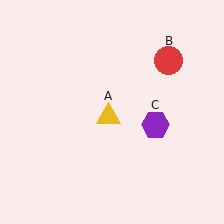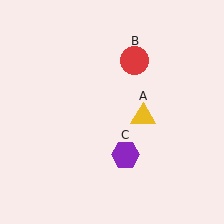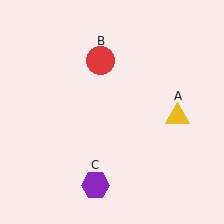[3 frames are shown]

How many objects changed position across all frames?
3 objects changed position: yellow triangle (object A), red circle (object B), purple hexagon (object C).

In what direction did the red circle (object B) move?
The red circle (object B) moved left.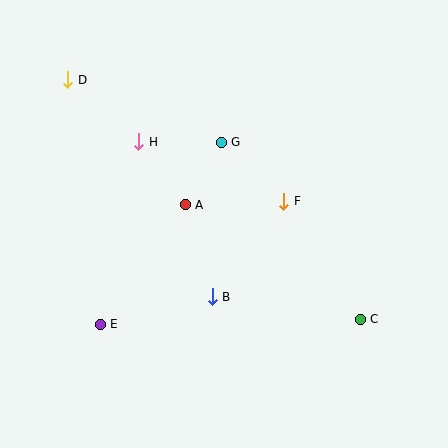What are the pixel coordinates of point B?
Point B is at (212, 297).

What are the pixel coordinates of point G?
Point G is at (221, 142).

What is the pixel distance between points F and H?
The distance between F and H is 157 pixels.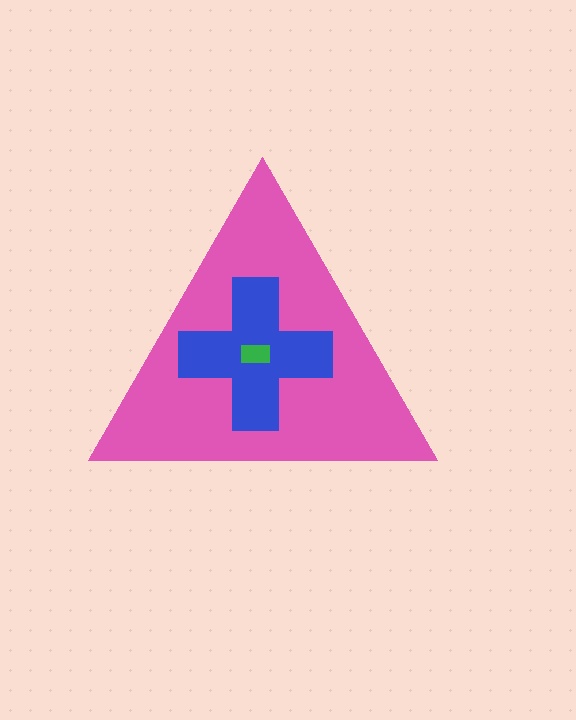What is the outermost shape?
The pink triangle.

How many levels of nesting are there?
3.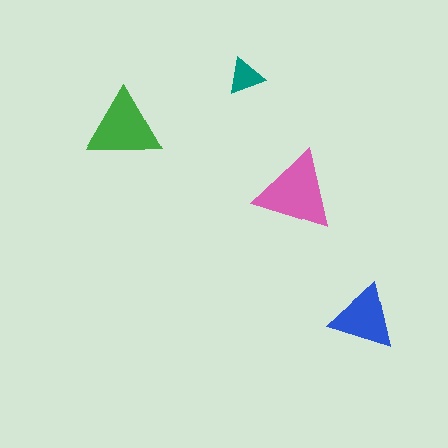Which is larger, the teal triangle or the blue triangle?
The blue one.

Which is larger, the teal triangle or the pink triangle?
The pink one.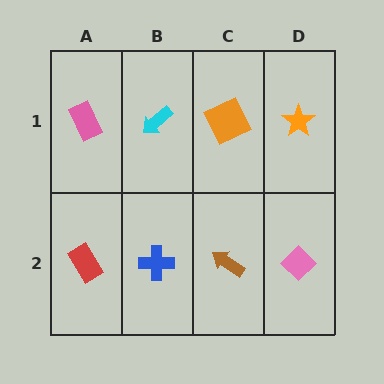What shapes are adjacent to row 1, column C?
A brown arrow (row 2, column C), a cyan arrow (row 1, column B), an orange star (row 1, column D).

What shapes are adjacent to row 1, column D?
A pink diamond (row 2, column D), an orange square (row 1, column C).